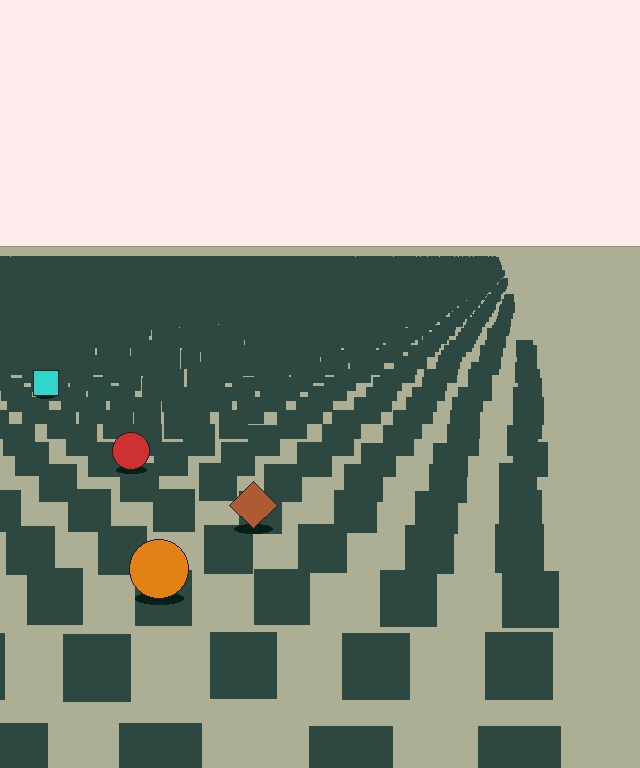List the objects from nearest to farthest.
From nearest to farthest: the orange circle, the brown diamond, the red circle, the cyan square.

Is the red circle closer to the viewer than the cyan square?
Yes. The red circle is closer — you can tell from the texture gradient: the ground texture is coarser near it.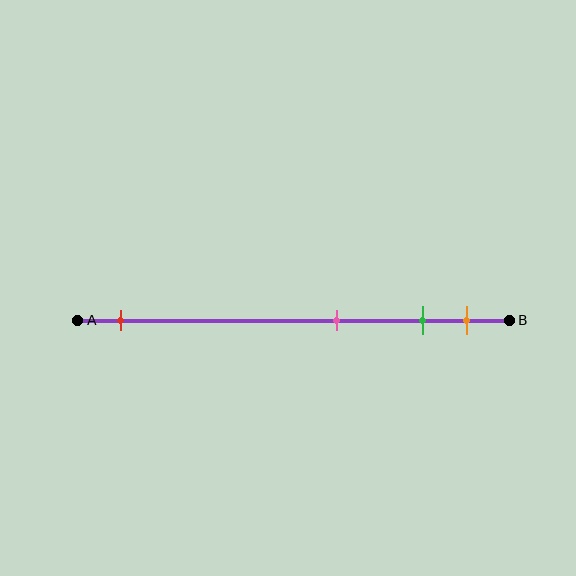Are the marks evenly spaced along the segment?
No, the marks are not evenly spaced.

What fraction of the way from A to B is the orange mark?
The orange mark is approximately 90% (0.9) of the way from A to B.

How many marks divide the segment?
There are 4 marks dividing the segment.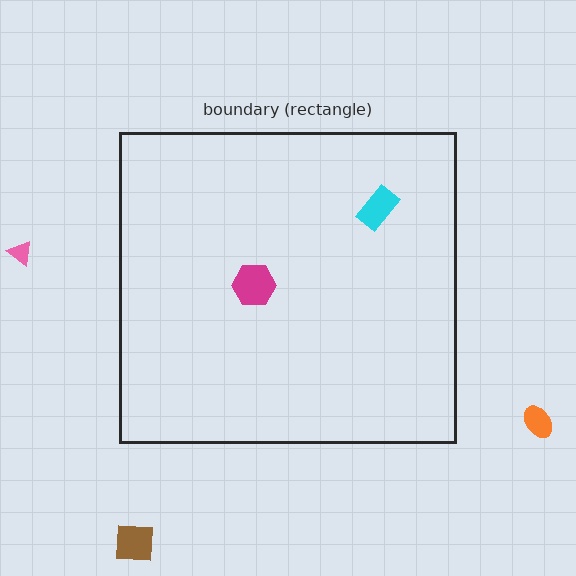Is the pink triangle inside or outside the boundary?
Outside.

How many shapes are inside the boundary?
2 inside, 3 outside.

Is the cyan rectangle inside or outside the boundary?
Inside.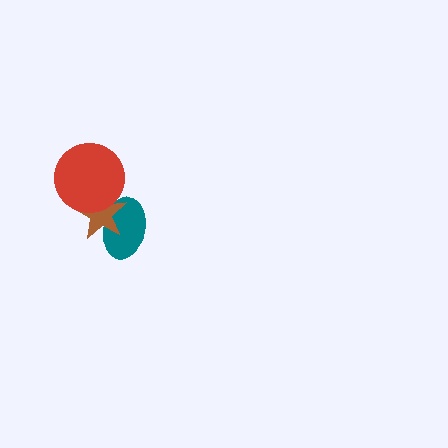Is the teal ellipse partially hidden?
Yes, it is partially covered by another shape.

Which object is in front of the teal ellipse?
The brown star is in front of the teal ellipse.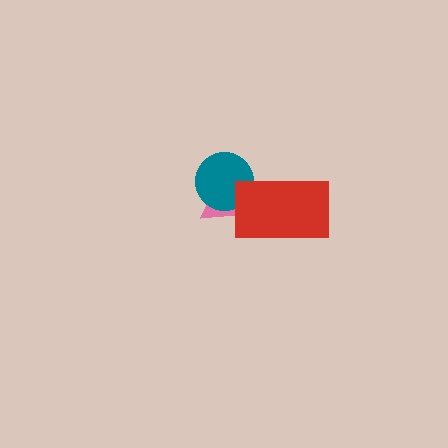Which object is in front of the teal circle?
The red rectangle is in front of the teal circle.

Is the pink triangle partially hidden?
Yes, it is partially covered by another shape.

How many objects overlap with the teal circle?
2 objects overlap with the teal circle.